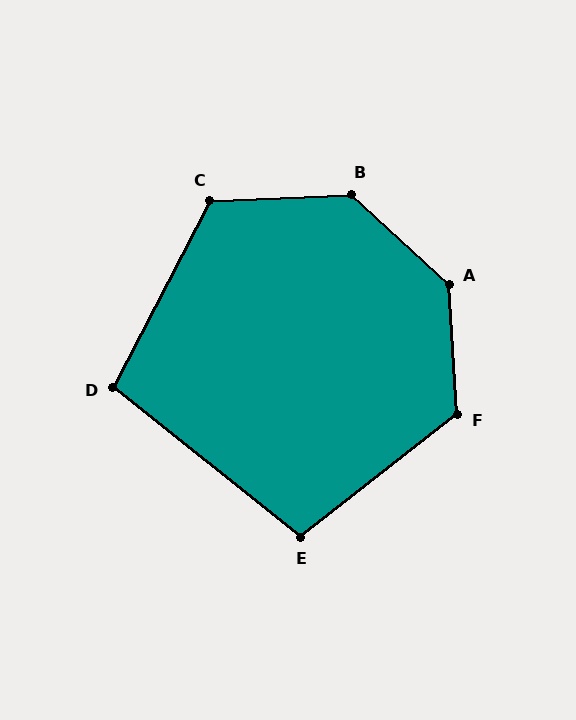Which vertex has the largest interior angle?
A, at approximately 137 degrees.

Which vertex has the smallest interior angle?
D, at approximately 101 degrees.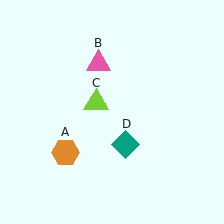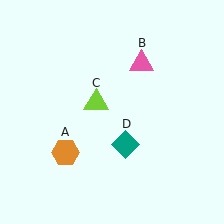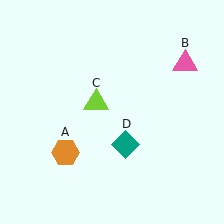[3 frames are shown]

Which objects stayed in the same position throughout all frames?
Orange hexagon (object A) and lime triangle (object C) and teal diamond (object D) remained stationary.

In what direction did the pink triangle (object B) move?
The pink triangle (object B) moved right.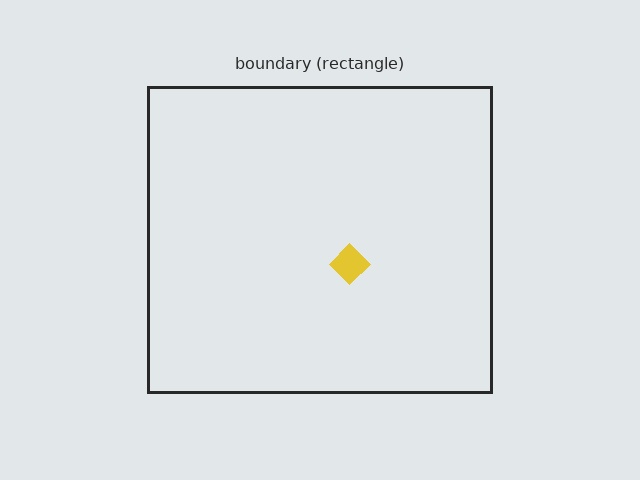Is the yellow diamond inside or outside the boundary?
Inside.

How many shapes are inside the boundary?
1 inside, 0 outside.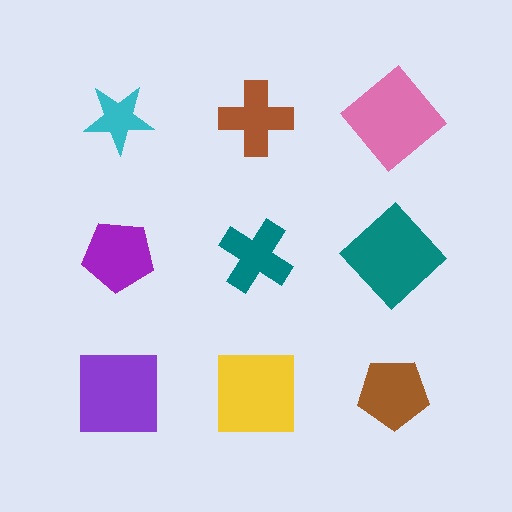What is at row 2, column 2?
A teal cross.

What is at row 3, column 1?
A purple square.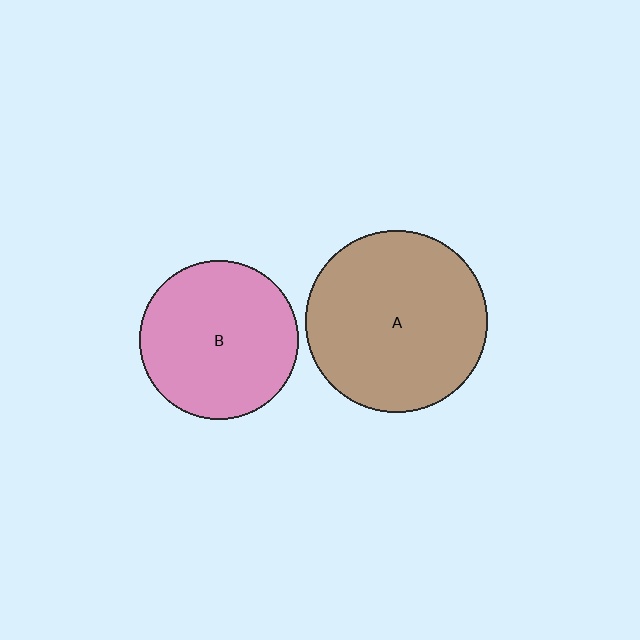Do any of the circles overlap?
No, none of the circles overlap.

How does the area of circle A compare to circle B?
Approximately 1.3 times.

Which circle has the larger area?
Circle A (brown).